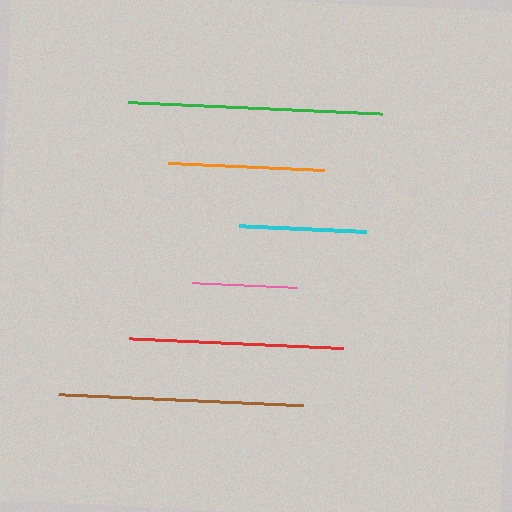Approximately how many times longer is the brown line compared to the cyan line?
The brown line is approximately 1.9 times the length of the cyan line.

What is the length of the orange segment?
The orange segment is approximately 156 pixels long.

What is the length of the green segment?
The green segment is approximately 254 pixels long.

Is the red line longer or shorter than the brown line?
The brown line is longer than the red line.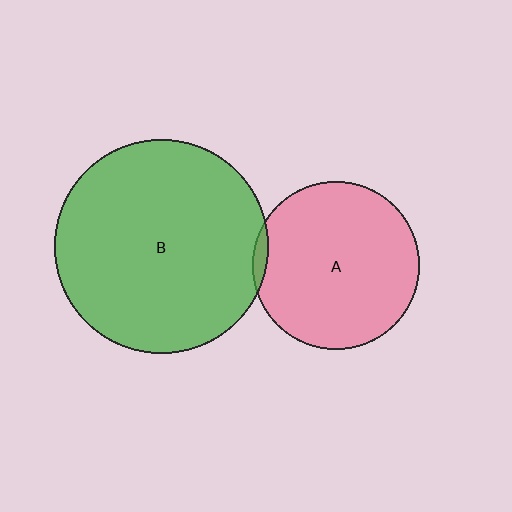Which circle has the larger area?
Circle B (green).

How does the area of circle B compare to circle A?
Approximately 1.6 times.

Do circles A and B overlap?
Yes.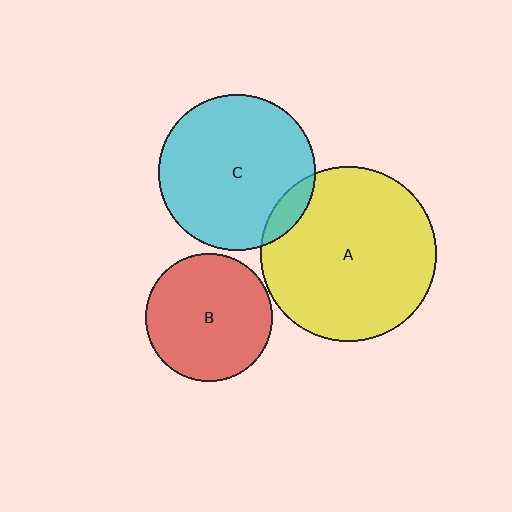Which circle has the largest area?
Circle A (yellow).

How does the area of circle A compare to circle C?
Approximately 1.3 times.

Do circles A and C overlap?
Yes.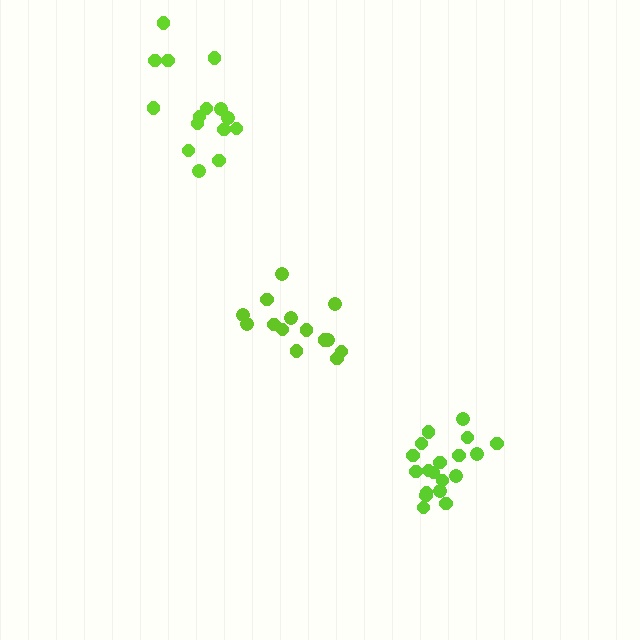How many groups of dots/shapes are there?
There are 3 groups.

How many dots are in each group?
Group 1: 14 dots, Group 2: 19 dots, Group 3: 15 dots (48 total).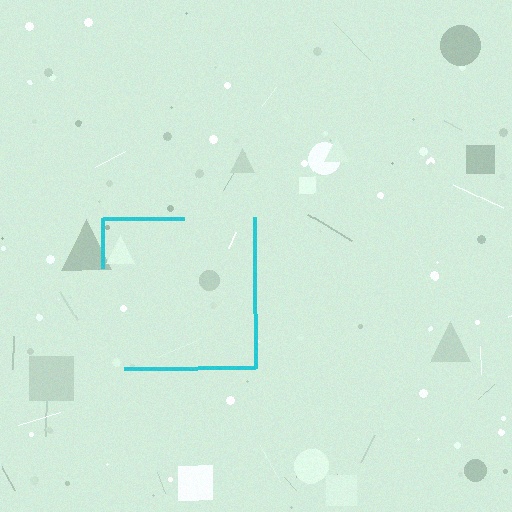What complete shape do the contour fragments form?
The contour fragments form a square.